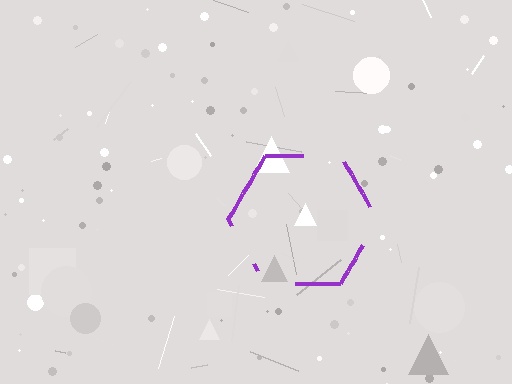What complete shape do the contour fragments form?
The contour fragments form a hexagon.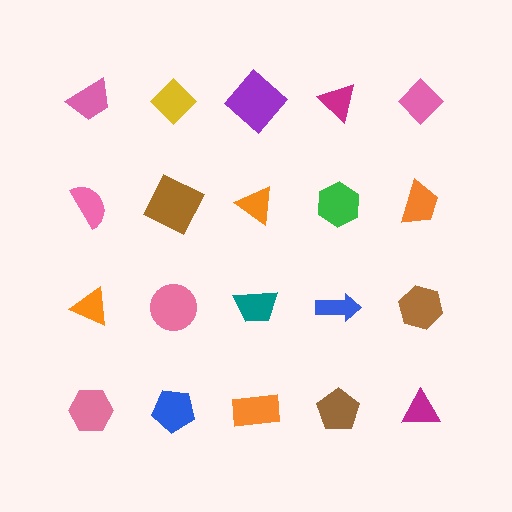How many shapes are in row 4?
5 shapes.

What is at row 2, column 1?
A pink semicircle.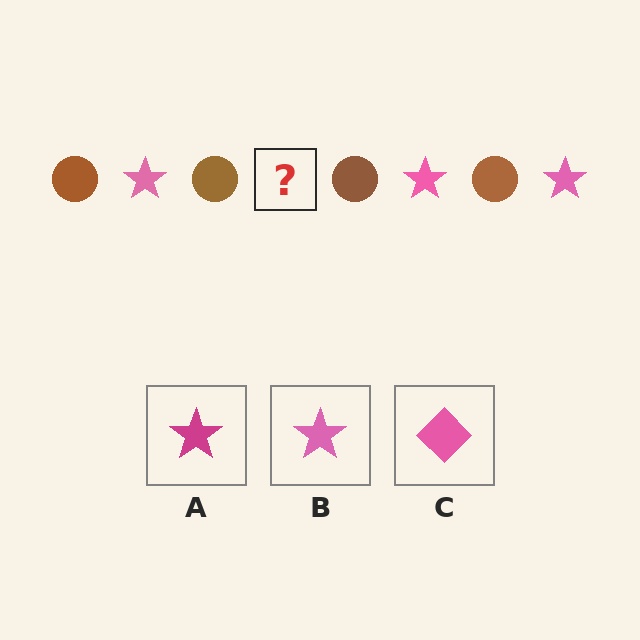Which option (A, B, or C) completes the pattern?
B.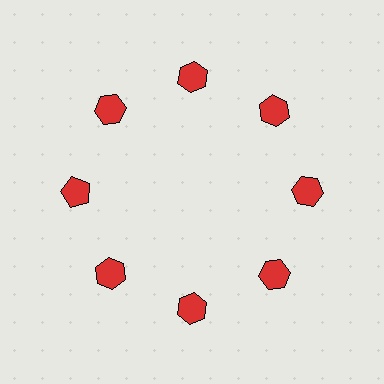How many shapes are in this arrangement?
There are 8 shapes arranged in a ring pattern.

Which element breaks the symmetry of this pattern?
The red pentagon at roughly the 9 o'clock position breaks the symmetry. All other shapes are red hexagons.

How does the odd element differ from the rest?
It has a different shape: pentagon instead of hexagon.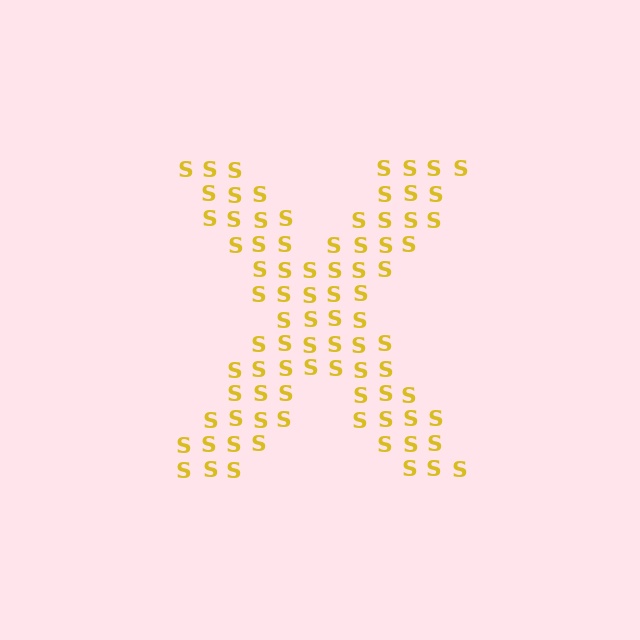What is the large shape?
The large shape is the letter X.